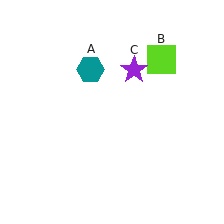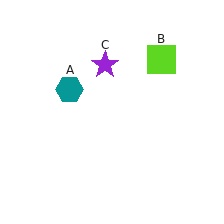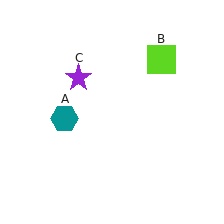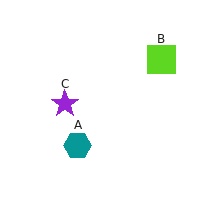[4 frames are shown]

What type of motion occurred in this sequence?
The teal hexagon (object A), purple star (object C) rotated counterclockwise around the center of the scene.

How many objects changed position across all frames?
2 objects changed position: teal hexagon (object A), purple star (object C).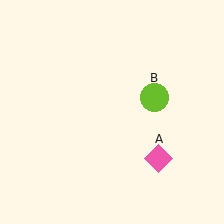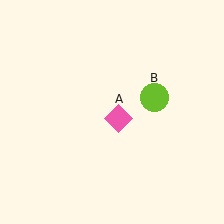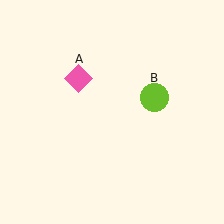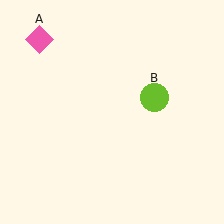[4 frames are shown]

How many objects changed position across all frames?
1 object changed position: pink diamond (object A).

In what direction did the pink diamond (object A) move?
The pink diamond (object A) moved up and to the left.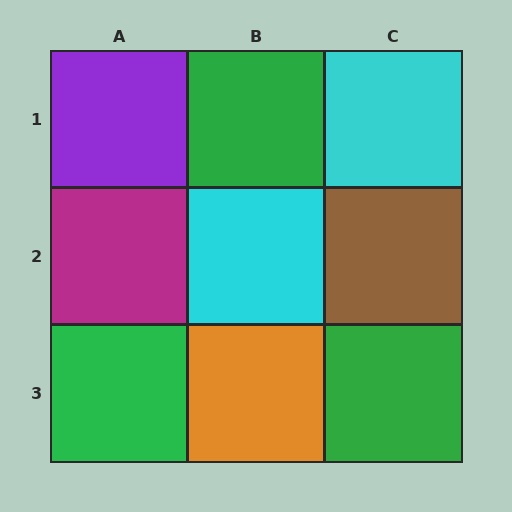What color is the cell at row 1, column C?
Cyan.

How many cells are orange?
1 cell is orange.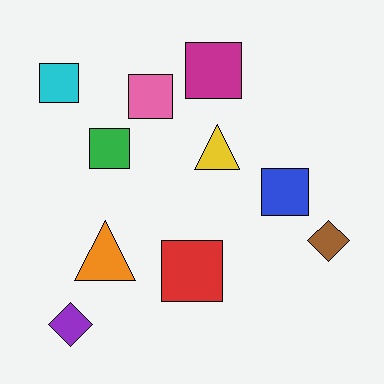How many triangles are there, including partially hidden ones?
There are 2 triangles.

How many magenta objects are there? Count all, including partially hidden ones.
There is 1 magenta object.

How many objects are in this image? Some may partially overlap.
There are 10 objects.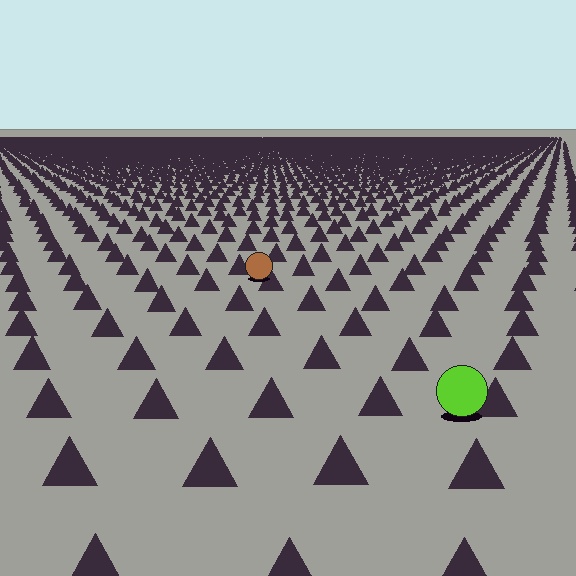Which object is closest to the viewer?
The lime circle is closest. The texture marks near it are larger and more spread out.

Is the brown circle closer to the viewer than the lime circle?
No. The lime circle is closer — you can tell from the texture gradient: the ground texture is coarser near it.